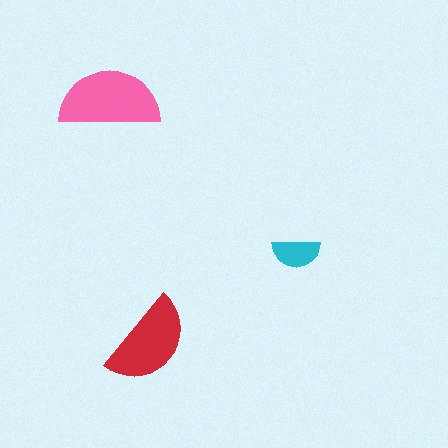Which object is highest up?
The pink semicircle is topmost.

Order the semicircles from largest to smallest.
the pink one, the red one, the cyan one.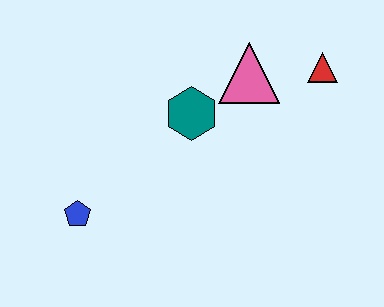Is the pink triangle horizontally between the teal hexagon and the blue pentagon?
No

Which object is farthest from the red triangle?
The blue pentagon is farthest from the red triangle.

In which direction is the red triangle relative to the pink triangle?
The red triangle is to the right of the pink triangle.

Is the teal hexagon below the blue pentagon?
No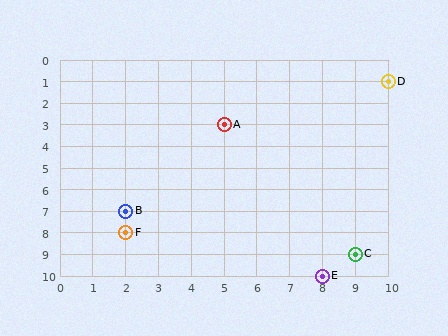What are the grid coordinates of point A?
Point A is at grid coordinates (5, 3).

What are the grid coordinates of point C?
Point C is at grid coordinates (9, 9).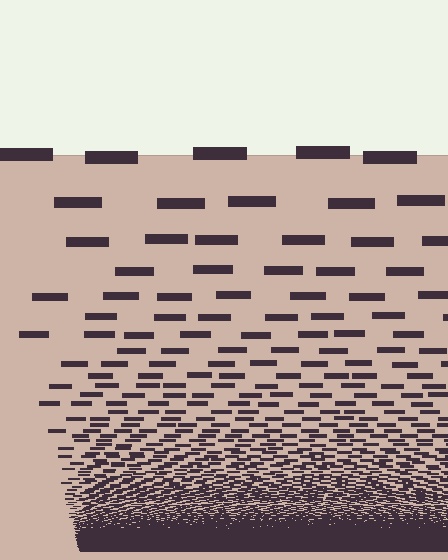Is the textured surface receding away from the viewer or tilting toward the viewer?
The surface appears to tilt toward the viewer. Texture elements get larger and sparser toward the top.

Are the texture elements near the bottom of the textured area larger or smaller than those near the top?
Smaller. The gradient is inverted — elements near the bottom are smaller and denser.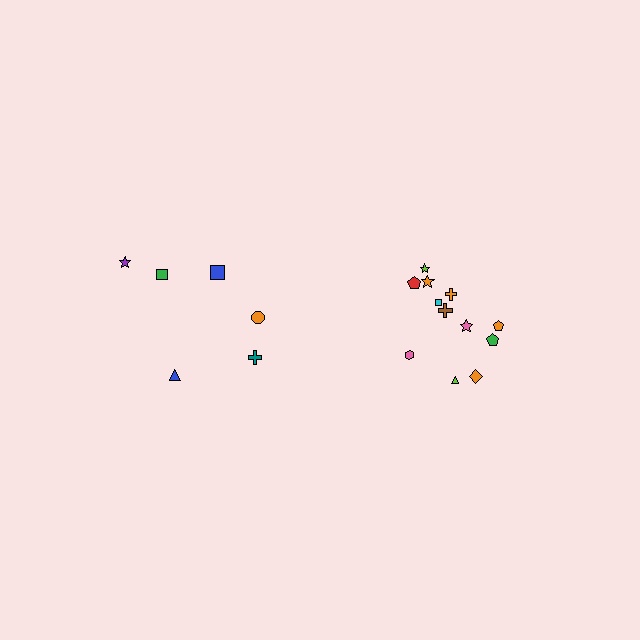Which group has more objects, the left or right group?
The right group.